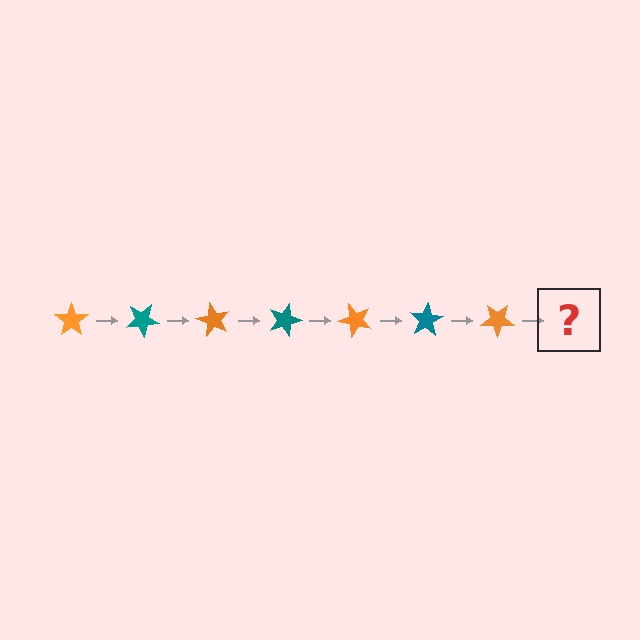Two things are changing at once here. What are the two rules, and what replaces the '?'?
The two rules are that it rotates 30 degrees each step and the color cycles through orange and teal. The '?' should be a teal star, rotated 210 degrees from the start.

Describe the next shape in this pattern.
It should be a teal star, rotated 210 degrees from the start.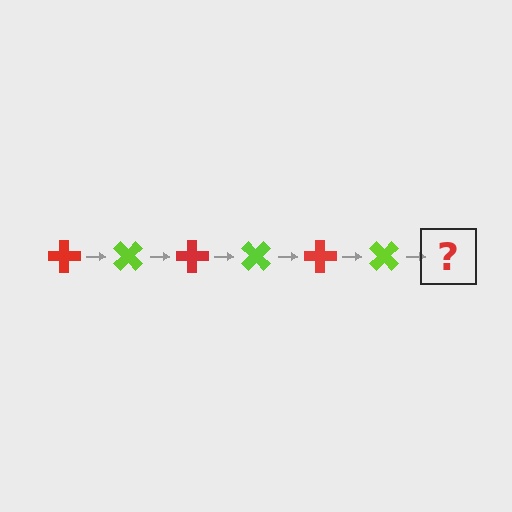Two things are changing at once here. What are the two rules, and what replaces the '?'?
The two rules are that it rotates 45 degrees each step and the color cycles through red and lime. The '?' should be a red cross, rotated 270 degrees from the start.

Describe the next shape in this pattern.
It should be a red cross, rotated 270 degrees from the start.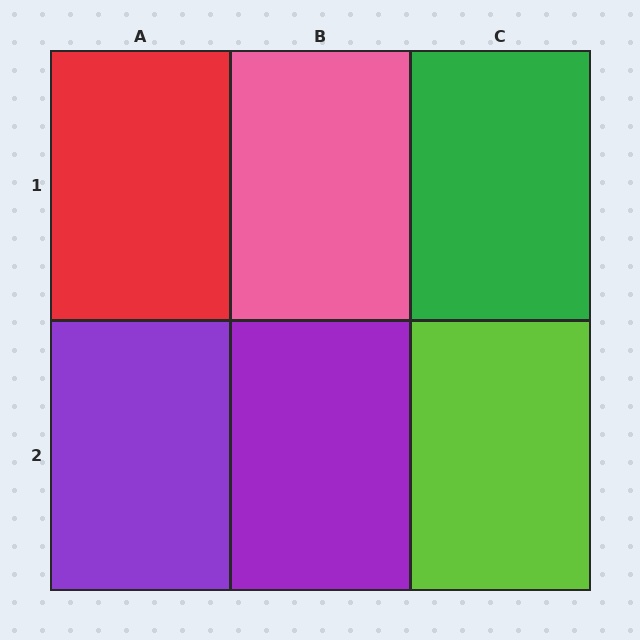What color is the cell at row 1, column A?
Red.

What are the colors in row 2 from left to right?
Purple, purple, lime.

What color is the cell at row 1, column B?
Pink.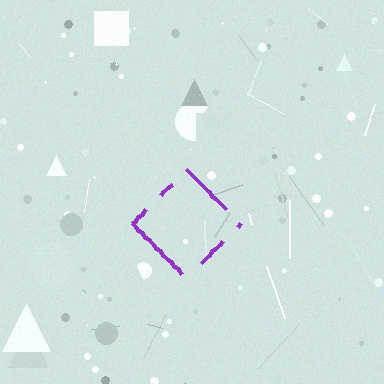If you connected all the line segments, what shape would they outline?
They would outline a diamond.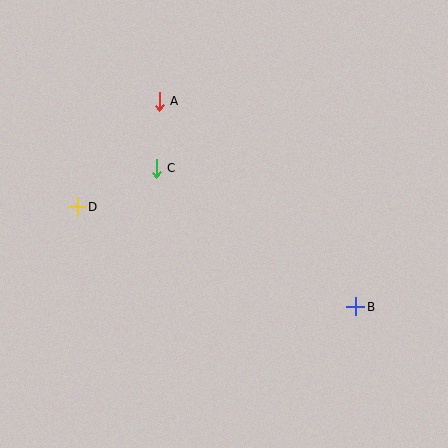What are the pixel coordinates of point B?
Point B is at (356, 307).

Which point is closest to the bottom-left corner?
Point D is closest to the bottom-left corner.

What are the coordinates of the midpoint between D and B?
The midpoint between D and B is at (217, 257).